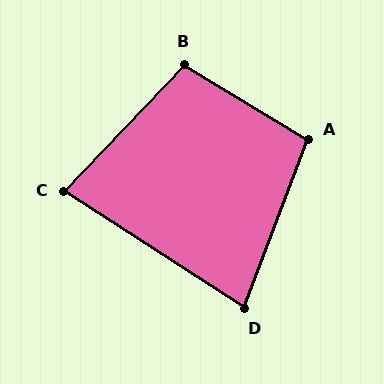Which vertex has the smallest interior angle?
D, at approximately 78 degrees.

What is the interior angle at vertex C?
Approximately 80 degrees (acute).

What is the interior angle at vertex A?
Approximately 100 degrees (obtuse).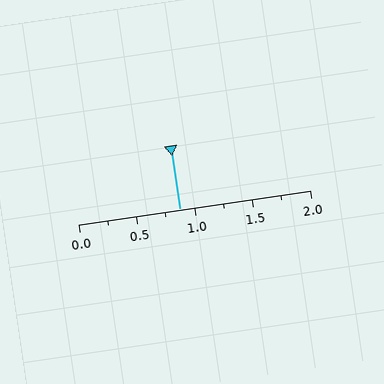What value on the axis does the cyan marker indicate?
The marker indicates approximately 0.88.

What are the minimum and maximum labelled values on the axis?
The axis runs from 0.0 to 2.0.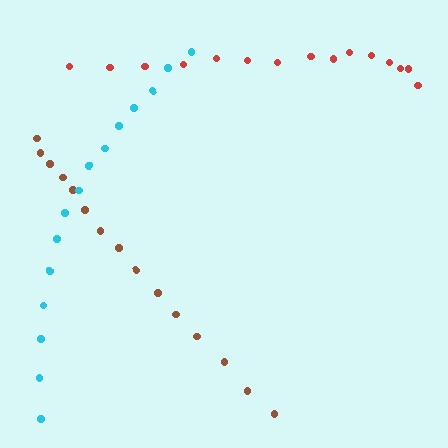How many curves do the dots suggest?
There are 3 distinct paths.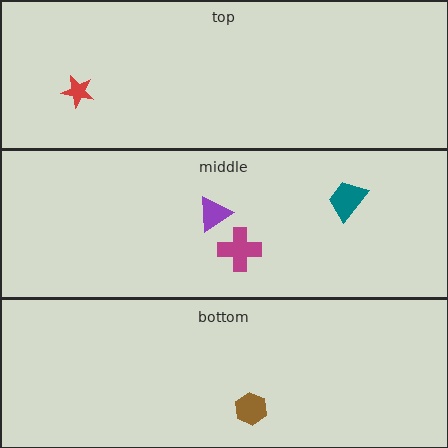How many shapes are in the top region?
1.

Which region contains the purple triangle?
The middle region.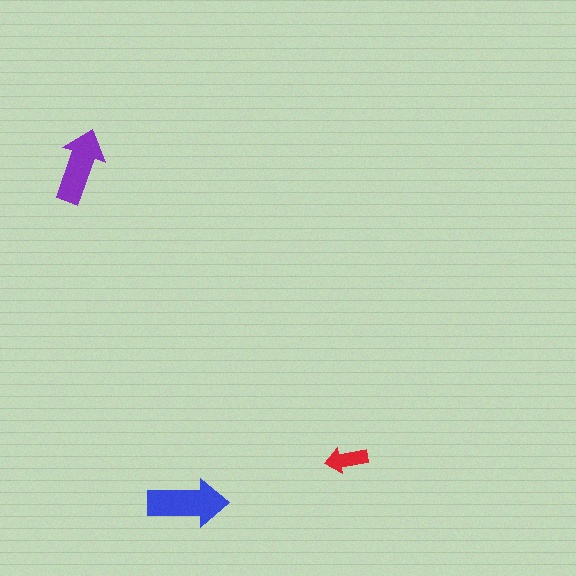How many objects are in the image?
There are 3 objects in the image.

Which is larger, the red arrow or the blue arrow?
The blue one.